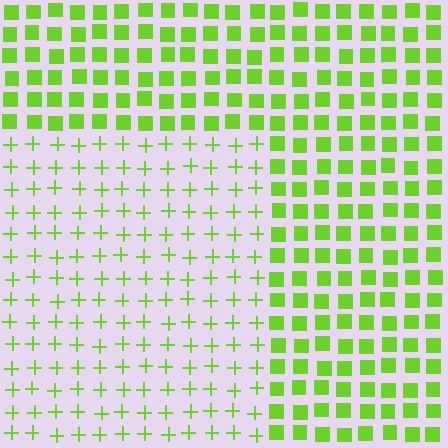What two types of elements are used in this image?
The image uses plus signs inside the rectangle region and squares outside it.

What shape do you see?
I see a rectangle.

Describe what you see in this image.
The image is filled with small lime elements arranged in a uniform grid. A rectangle-shaped region contains plus signs, while the surrounding area contains squares. The boundary is defined purely by the change in element shape.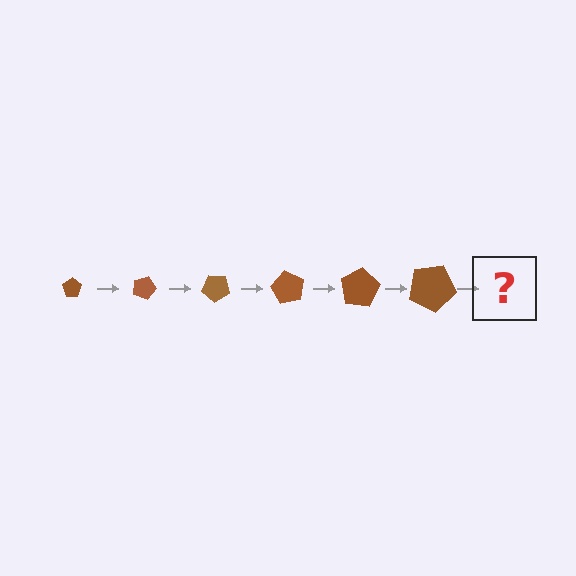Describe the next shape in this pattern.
It should be a pentagon, larger than the previous one and rotated 120 degrees from the start.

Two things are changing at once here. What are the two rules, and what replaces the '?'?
The two rules are that the pentagon grows larger each step and it rotates 20 degrees each step. The '?' should be a pentagon, larger than the previous one and rotated 120 degrees from the start.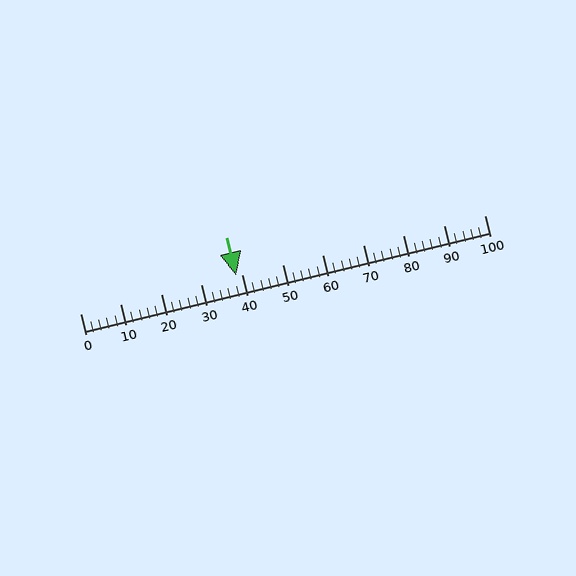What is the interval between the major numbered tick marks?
The major tick marks are spaced 10 units apart.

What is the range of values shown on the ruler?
The ruler shows values from 0 to 100.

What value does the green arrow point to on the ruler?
The green arrow points to approximately 39.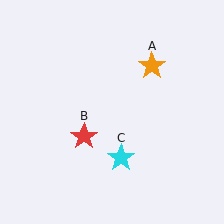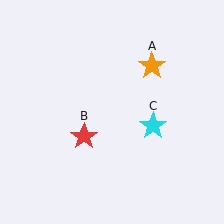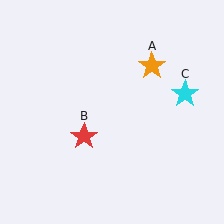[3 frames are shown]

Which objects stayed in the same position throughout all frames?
Orange star (object A) and red star (object B) remained stationary.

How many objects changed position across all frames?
1 object changed position: cyan star (object C).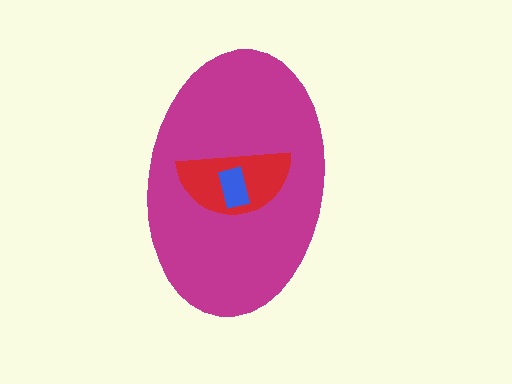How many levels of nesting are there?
3.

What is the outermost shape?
The magenta ellipse.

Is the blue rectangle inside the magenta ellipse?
Yes.